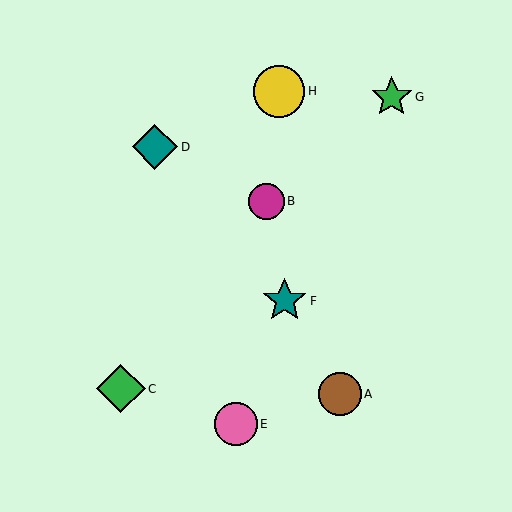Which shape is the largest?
The yellow circle (labeled H) is the largest.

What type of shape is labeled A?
Shape A is a brown circle.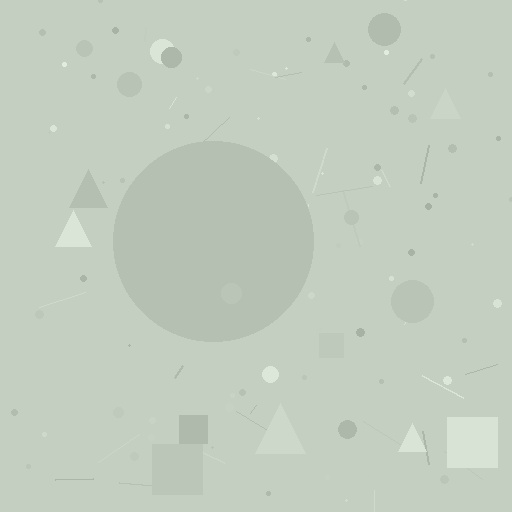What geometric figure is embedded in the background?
A circle is embedded in the background.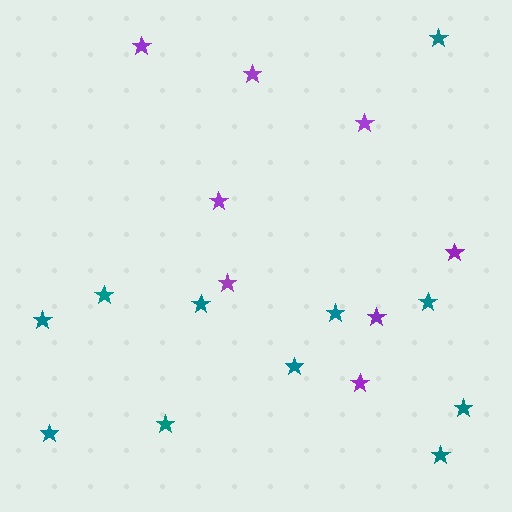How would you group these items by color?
There are 2 groups: one group of purple stars (8) and one group of teal stars (11).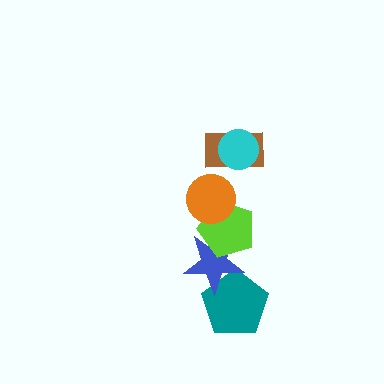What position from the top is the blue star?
The blue star is 5th from the top.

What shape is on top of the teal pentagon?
The blue star is on top of the teal pentagon.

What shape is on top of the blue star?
The lime pentagon is on top of the blue star.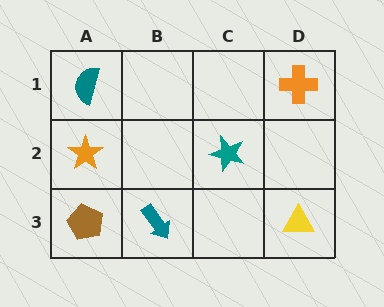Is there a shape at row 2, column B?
No, that cell is empty.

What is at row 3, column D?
A yellow triangle.